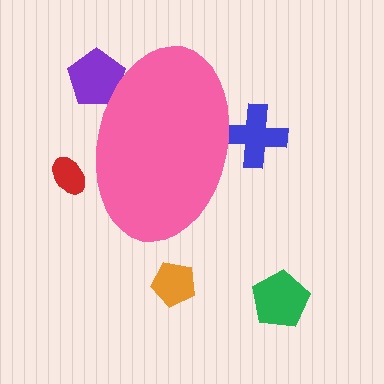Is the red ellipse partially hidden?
Yes, the red ellipse is partially hidden behind the pink ellipse.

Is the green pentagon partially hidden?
No, the green pentagon is fully visible.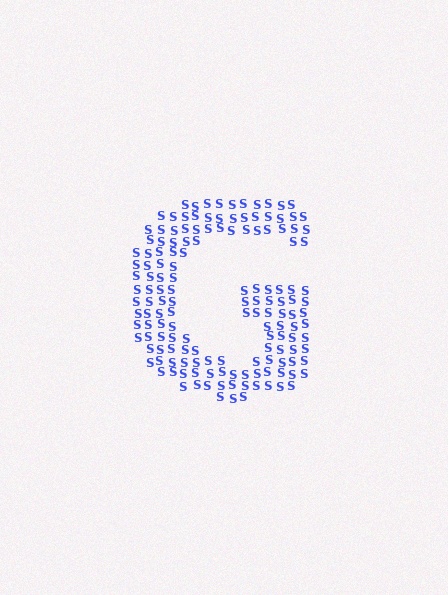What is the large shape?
The large shape is the letter G.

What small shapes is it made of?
It is made of small letter S's.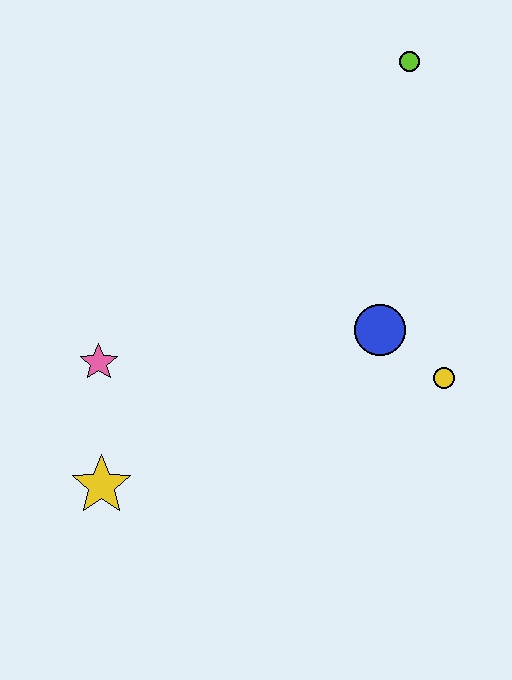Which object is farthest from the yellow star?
The lime circle is farthest from the yellow star.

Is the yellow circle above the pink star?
No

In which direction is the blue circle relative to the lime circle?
The blue circle is below the lime circle.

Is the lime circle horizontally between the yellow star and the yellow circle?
Yes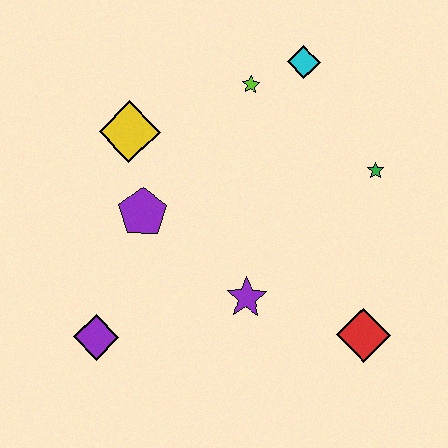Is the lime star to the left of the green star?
Yes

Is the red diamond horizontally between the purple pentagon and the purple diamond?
No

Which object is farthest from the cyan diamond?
The purple diamond is farthest from the cyan diamond.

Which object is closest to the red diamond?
The purple star is closest to the red diamond.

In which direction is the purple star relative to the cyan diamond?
The purple star is below the cyan diamond.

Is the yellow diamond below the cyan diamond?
Yes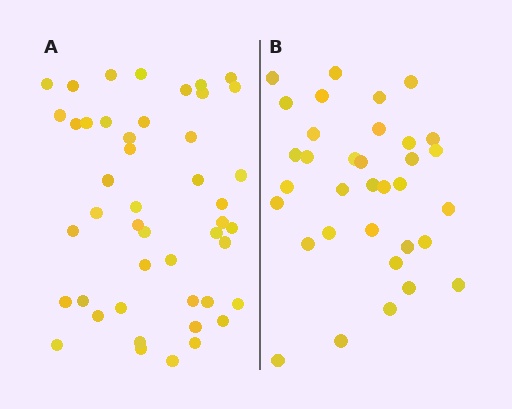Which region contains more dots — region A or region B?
Region A (the left region) has more dots.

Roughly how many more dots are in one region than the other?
Region A has roughly 12 or so more dots than region B.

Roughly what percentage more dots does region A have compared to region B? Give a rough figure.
About 35% more.